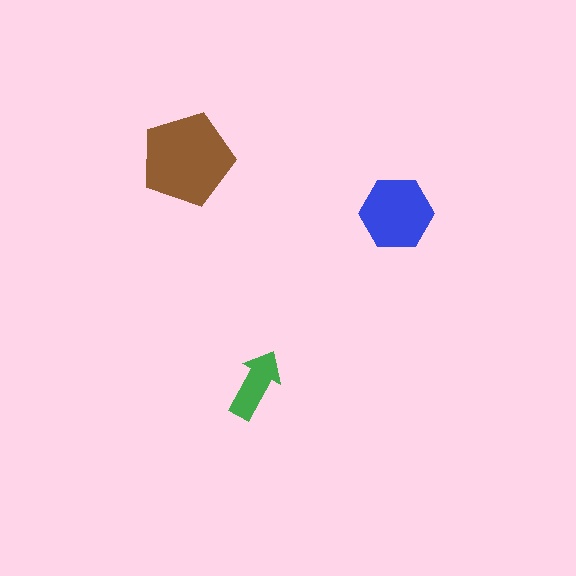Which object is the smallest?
The green arrow.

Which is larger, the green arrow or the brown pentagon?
The brown pentagon.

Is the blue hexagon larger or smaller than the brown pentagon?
Smaller.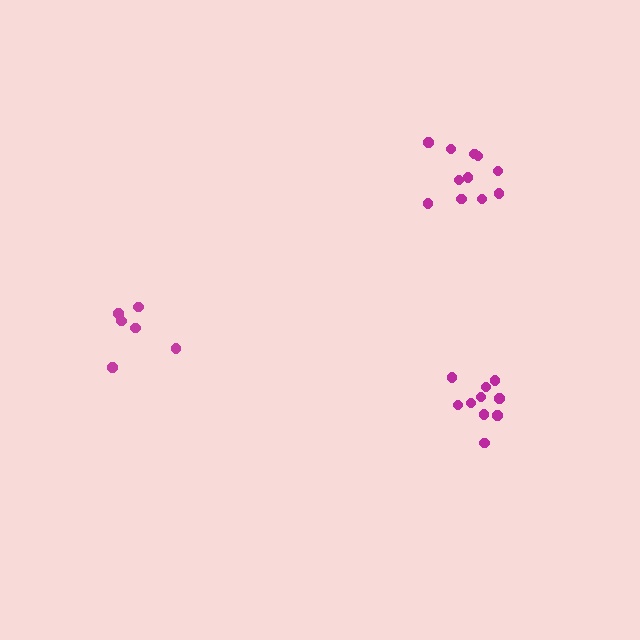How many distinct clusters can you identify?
There are 3 distinct clusters.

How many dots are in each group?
Group 1: 6 dots, Group 2: 10 dots, Group 3: 11 dots (27 total).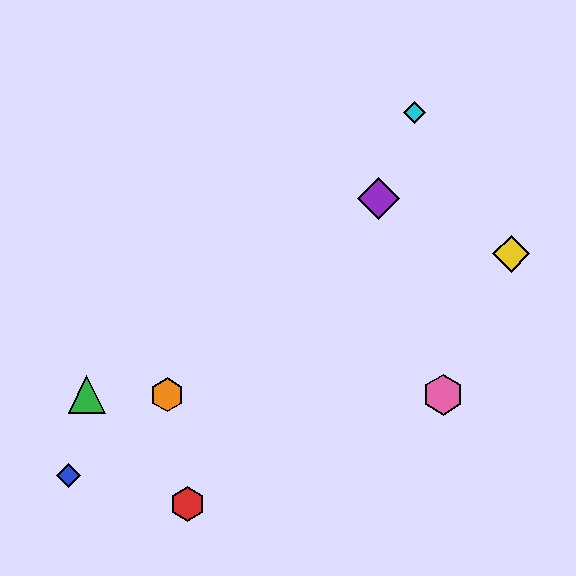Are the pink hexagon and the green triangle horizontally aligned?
Yes, both are at y≈395.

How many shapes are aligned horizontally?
3 shapes (the green triangle, the orange hexagon, the pink hexagon) are aligned horizontally.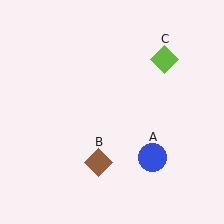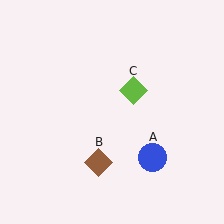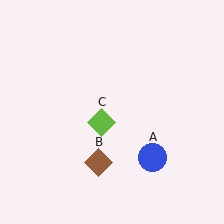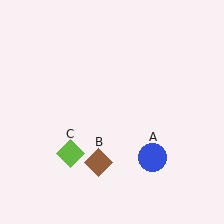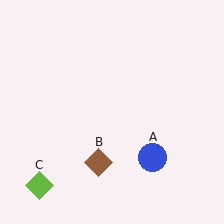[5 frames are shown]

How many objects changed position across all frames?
1 object changed position: lime diamond (object C).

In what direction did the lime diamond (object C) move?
The lime diamond (object C) moved down and to the left.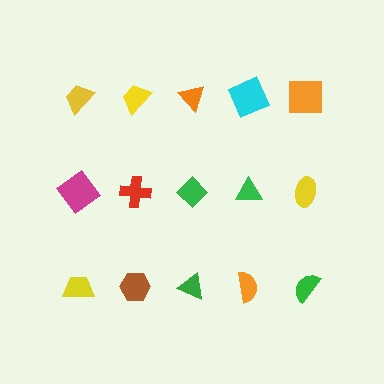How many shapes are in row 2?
5 shapes.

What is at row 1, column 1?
A yellow trapezoid.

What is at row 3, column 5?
A green semicircle.